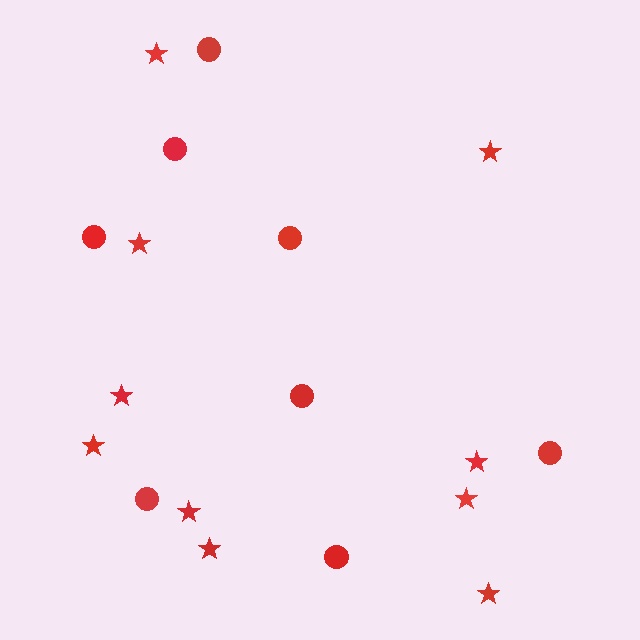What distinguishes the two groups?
There are 2 groups: one group of stars (10) and one group of circles (8).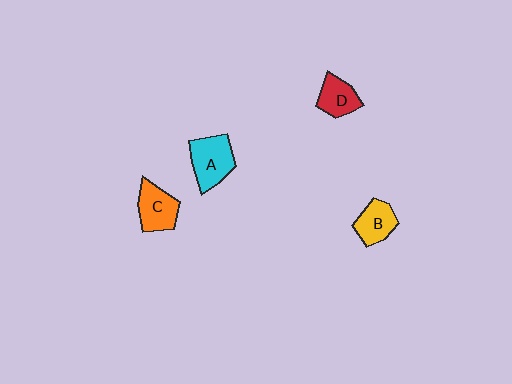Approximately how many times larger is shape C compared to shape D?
Approximately 1.3 times.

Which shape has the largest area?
Shape A (cyan).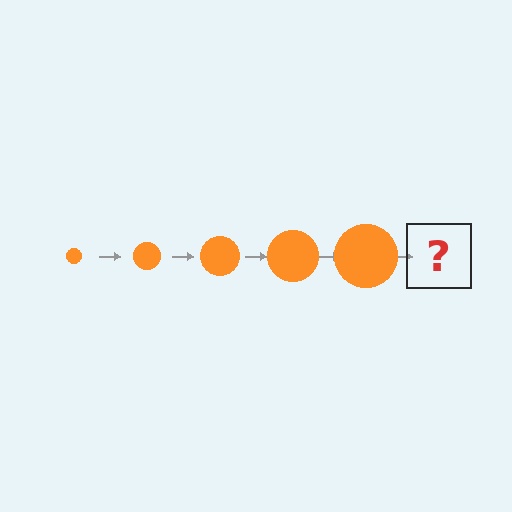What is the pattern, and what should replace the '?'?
The pattern is that the circle gets progressively larger each step. The '?' should be an orange circle, larger than the previous one.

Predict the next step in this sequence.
The next step is an orange circle, larger than the previous one.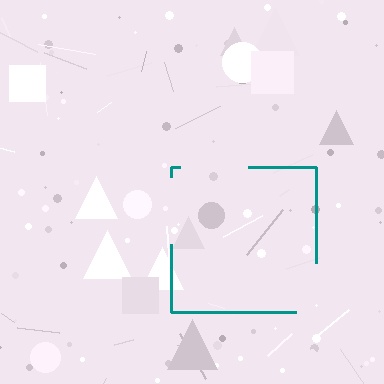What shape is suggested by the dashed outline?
The dashed outline suggests a square.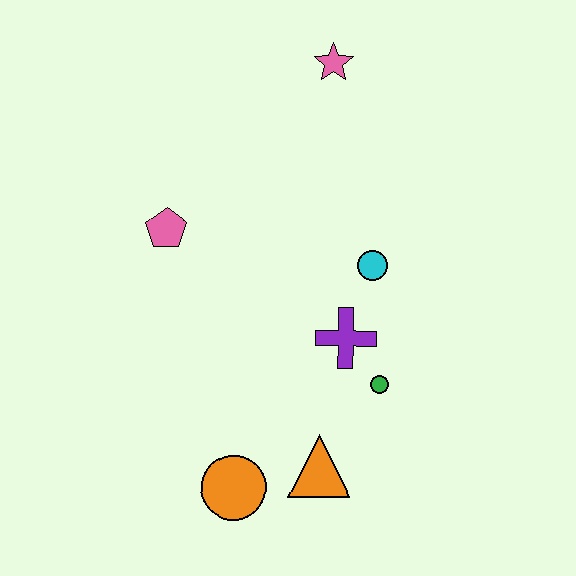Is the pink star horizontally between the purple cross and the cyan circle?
No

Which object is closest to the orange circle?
The orange triangle is closest to the orange circle.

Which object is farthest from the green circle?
The pink star is farthest from the green circle.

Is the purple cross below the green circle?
No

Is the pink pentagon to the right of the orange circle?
No